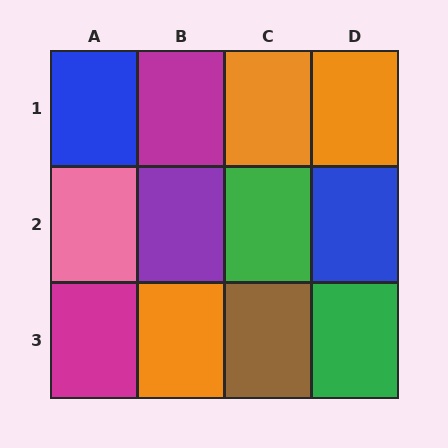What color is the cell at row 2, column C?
Green.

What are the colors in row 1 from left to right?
Blue, magenta, orange, orange.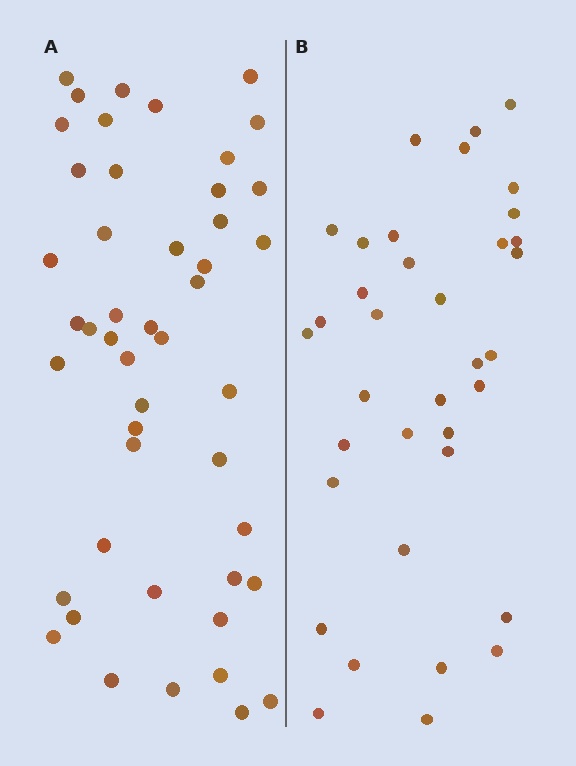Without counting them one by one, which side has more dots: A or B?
Region A (the left region) has more dots.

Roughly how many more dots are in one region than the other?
Region A has roughly 12 or so more dots than region B.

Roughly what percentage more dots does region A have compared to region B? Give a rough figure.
About 30% more.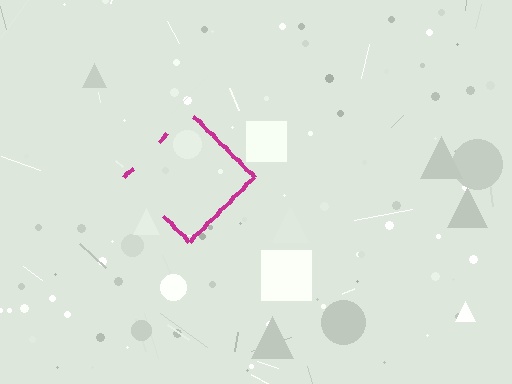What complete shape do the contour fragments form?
The contour fragments form a diamond.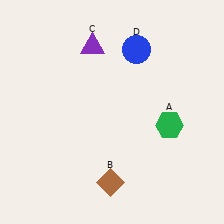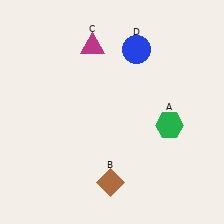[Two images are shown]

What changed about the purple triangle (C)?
In Image 1, C is purple. In Image 2, it changed to magenta.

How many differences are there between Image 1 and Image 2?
There is 1 difference between the two images.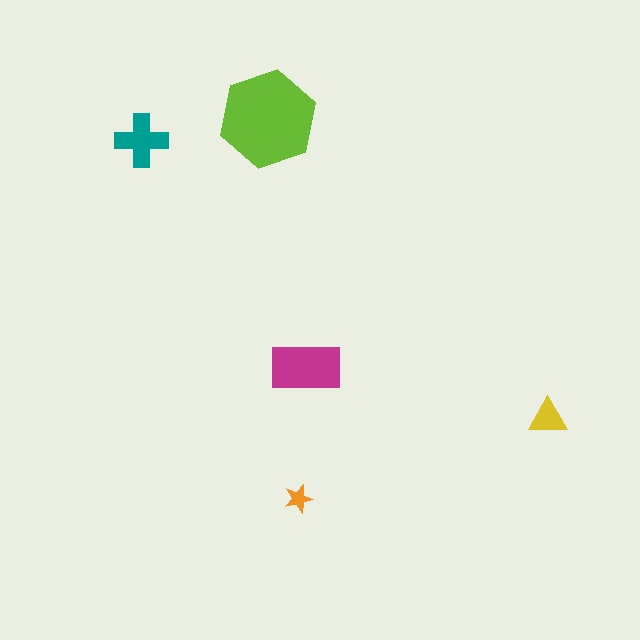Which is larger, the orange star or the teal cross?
The teal cross.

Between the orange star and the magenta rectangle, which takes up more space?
The magenta rectangle.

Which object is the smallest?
The orange star.